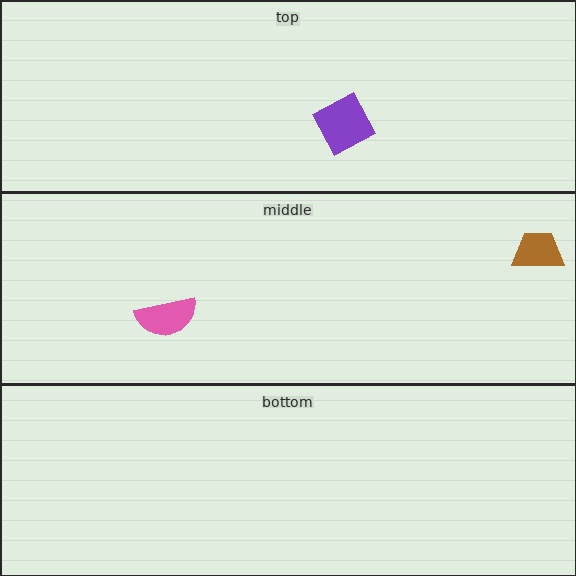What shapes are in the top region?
The purple square.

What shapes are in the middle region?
The brown trapezoid, the pink semicircle.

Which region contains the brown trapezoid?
The middle region.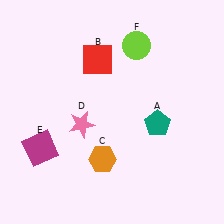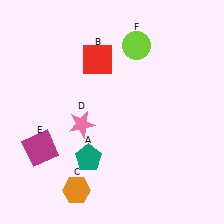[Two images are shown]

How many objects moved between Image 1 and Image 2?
2 objects moved between the two images.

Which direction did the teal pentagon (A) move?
The teal pentagon (A) moved left.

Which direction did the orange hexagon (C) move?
The orange hexagon (C) moved down.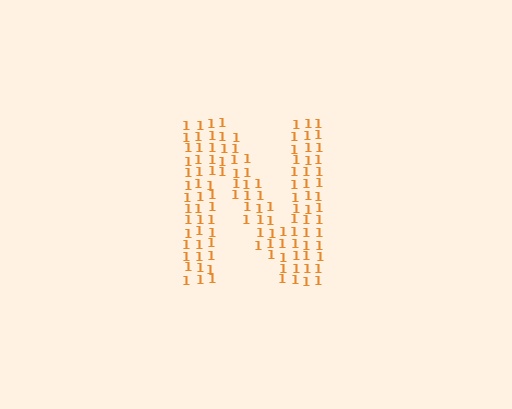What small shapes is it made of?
It is made of small digit 1's.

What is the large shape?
The large shape is the letter N.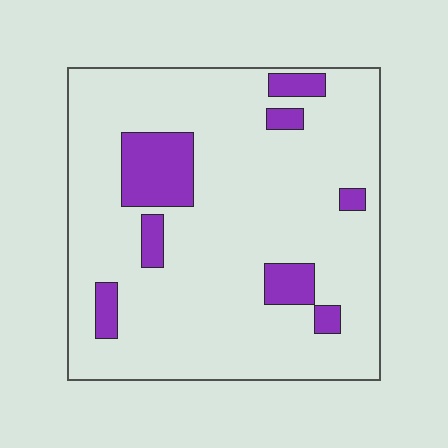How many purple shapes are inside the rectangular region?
8.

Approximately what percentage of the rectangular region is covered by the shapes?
Approximately 15%.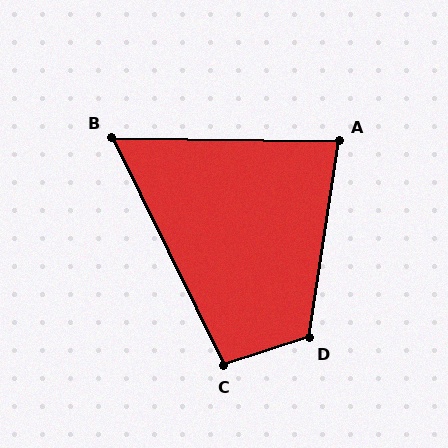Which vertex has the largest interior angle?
D, at approximately 117 degrees.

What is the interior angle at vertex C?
Approximately 98 degrees (obtuse).